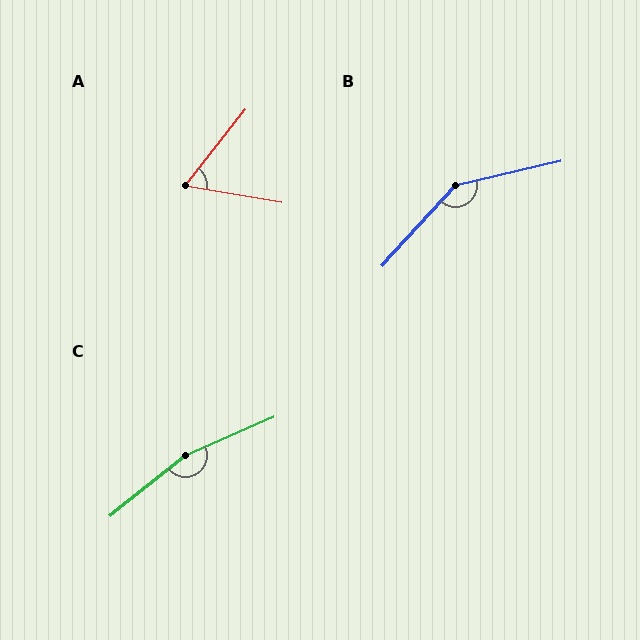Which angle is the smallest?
A, at approximately 61 degrees.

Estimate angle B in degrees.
Approximately 146 degrees.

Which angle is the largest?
C, at approximately 165 degrees.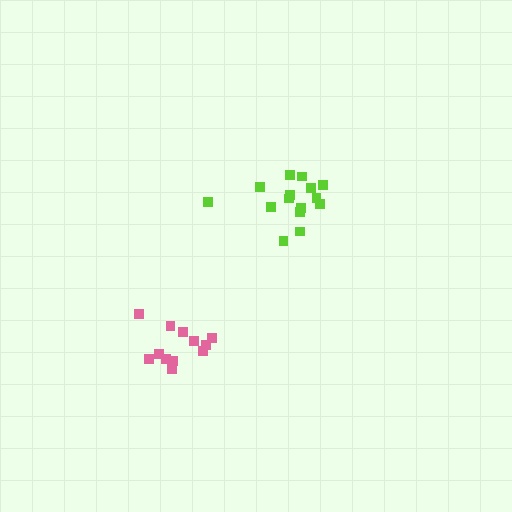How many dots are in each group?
Group 1: 15 dots, Group 2: 12 dots (27 total).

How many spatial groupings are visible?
There are 2 spatial groupings.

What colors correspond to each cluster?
The clusters are colored: lime, pink.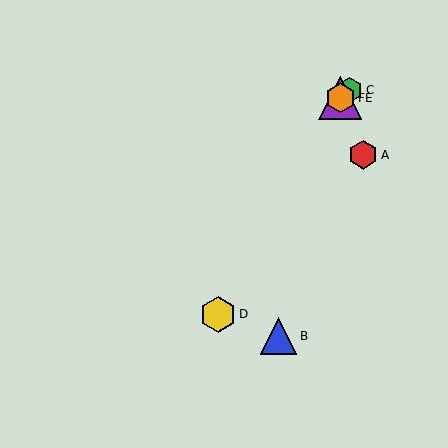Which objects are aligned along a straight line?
Objects C, E, F are aligned along a straight line.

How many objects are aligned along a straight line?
3 objects (C, E, F) are aligned along a straight line.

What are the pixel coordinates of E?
Object E is at (340, 98).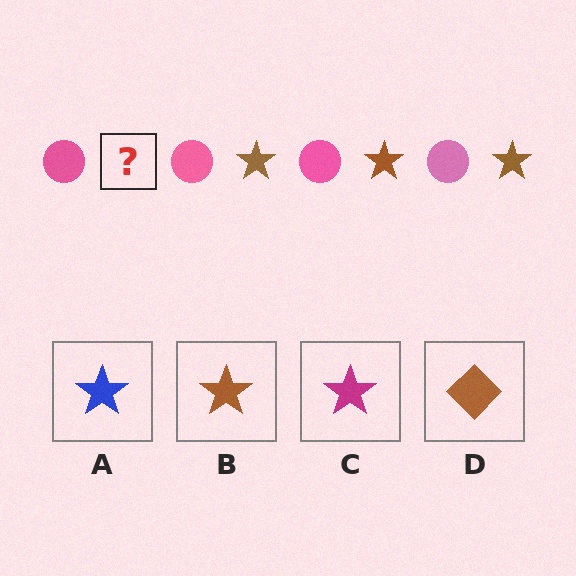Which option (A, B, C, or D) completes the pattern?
B.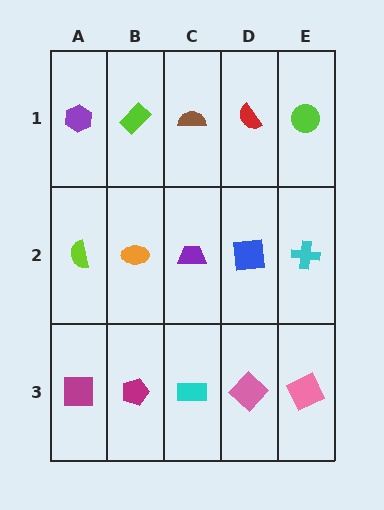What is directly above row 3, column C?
A purple trapezoid.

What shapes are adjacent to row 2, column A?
A purple hexagon (row 1, column A), a magenta square (row 3, column A), an orange ellipse (row 2, column B).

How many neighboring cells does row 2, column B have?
4.